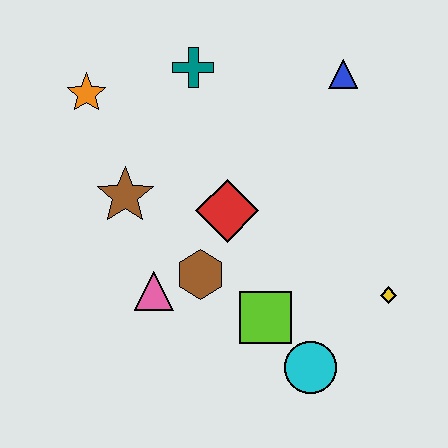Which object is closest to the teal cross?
The orange star is closest to the teal cross.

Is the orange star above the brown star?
Yes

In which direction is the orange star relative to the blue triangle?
The orange star is to the left of the blue triangle.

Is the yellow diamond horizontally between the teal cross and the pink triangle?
No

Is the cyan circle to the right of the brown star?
Yes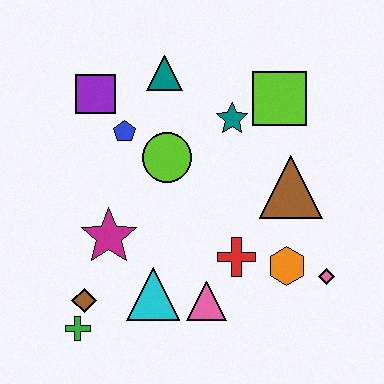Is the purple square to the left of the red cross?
Yes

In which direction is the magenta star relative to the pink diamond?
The magenta star is to the left of the pink diamond.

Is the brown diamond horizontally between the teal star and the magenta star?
No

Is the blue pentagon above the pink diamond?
Yes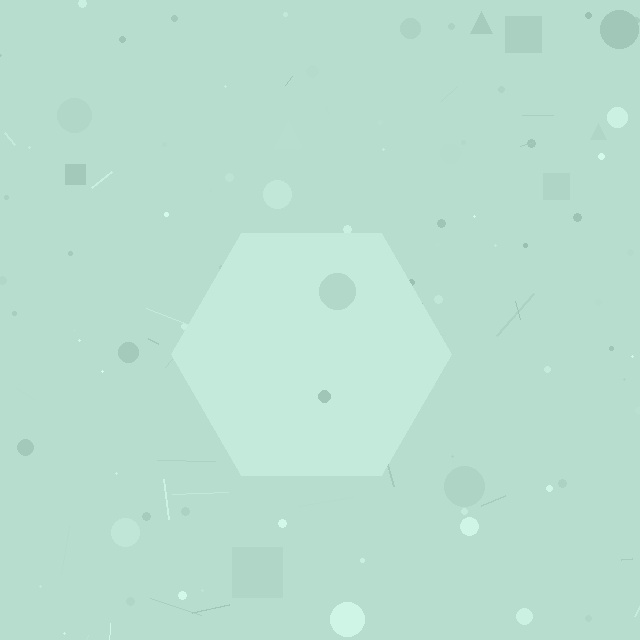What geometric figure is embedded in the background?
A hexagon is embedded in the background.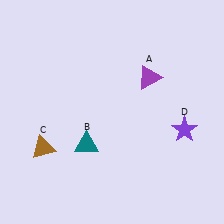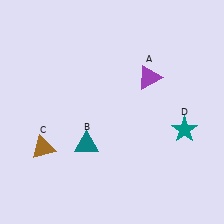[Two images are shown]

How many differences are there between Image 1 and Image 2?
There is 1 difference between the two images.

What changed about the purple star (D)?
In Image 1, D is purple. In Image 2, it changed to teal.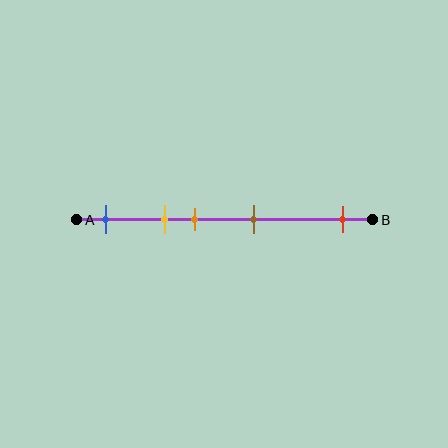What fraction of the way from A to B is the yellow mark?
The yellow mark is approximately 30% (0.3) of the way from A to B.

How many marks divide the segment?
There are 5 marks dividing the segment.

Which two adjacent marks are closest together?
The yellow and orange marks are the closest adjacent pair.